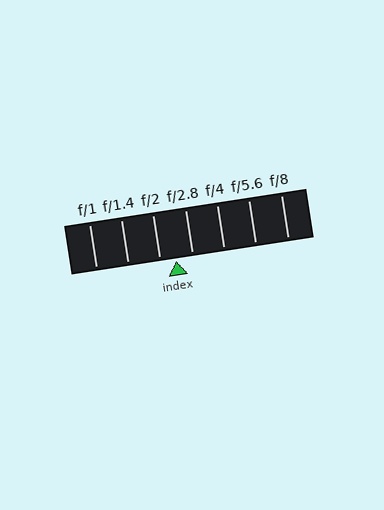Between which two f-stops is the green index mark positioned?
The index mark is between f/2 and f/2.8.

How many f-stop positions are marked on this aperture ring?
There are 7 f-stop positions marked.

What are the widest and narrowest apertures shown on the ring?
The widest aperture shown is f/1 and the narrowest is f/8.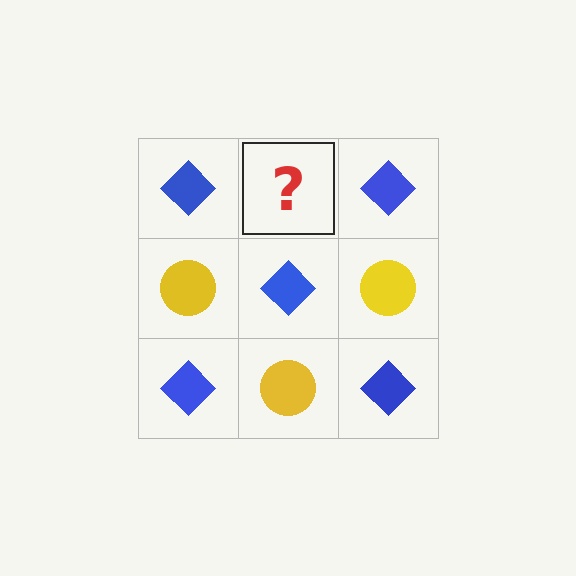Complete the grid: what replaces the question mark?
The question mark should be replaced with a yellow circle.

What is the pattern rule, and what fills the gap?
The rule is that it alternates blue diamond and yellow circle in a checkerboard pattern. The gap should be filled with a yellow circle.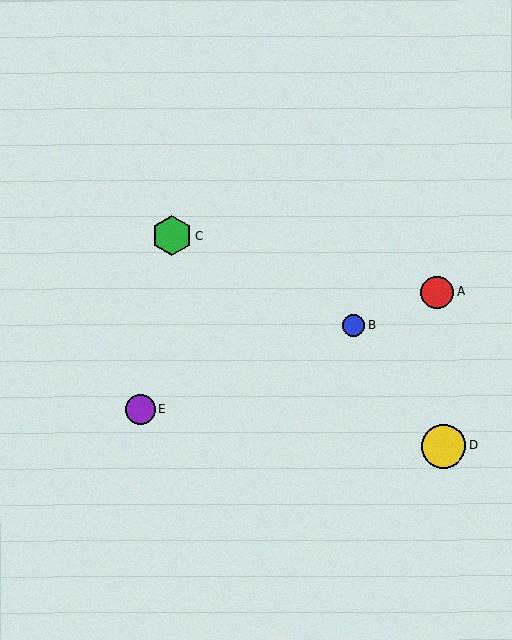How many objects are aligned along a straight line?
3 objects (A, B, E) are aligned along a straight line.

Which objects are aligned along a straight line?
Objects A, B, E are aligned along a straight line.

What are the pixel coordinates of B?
Object B is at (354, 325).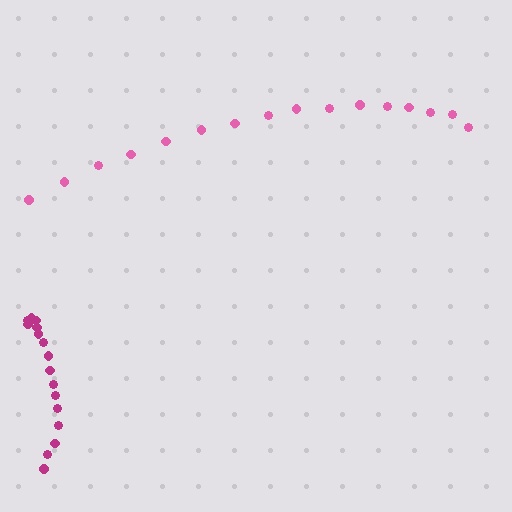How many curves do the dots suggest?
There are 2 distinct paths.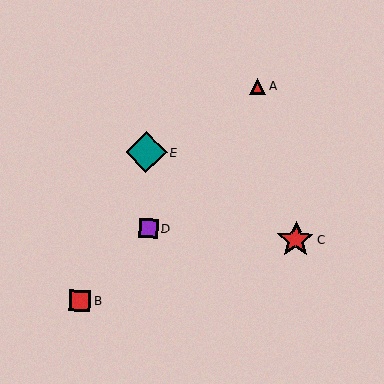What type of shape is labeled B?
Shape B is a red square.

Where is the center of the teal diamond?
The center of the teal diamond is at (146, 152).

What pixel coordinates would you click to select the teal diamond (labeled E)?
Click at (146, 152) to select the teal diamond E.